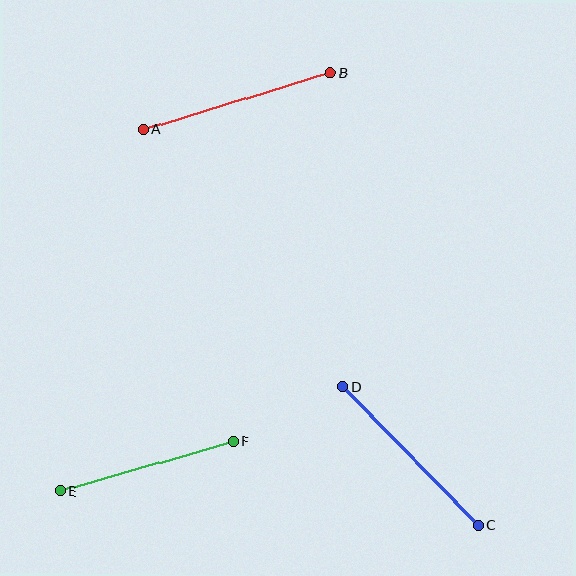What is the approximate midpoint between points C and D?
The midpoint is at approximately (411, 456) pixels.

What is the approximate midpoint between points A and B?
The midpoint is at approximately (237, 101) pixels.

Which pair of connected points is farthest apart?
Points A and B are farthest apart.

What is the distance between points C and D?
The distance is approximately 194 pixels.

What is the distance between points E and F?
The distance is approximately 180 pixels.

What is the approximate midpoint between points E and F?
The midpoint is at approximately (147, 466) pixels.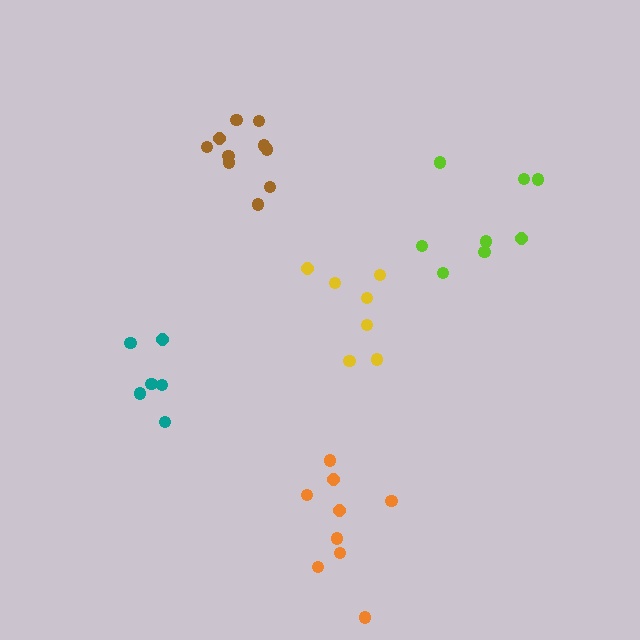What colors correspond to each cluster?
The clusters are colored: yellow, brown, lime, orange, teal.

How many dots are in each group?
Group 1: 7 dots, Group 2: 10 dots, Group 3: 8 dots, Group 4: 9 dots, Group 5: 6 dots (40 total).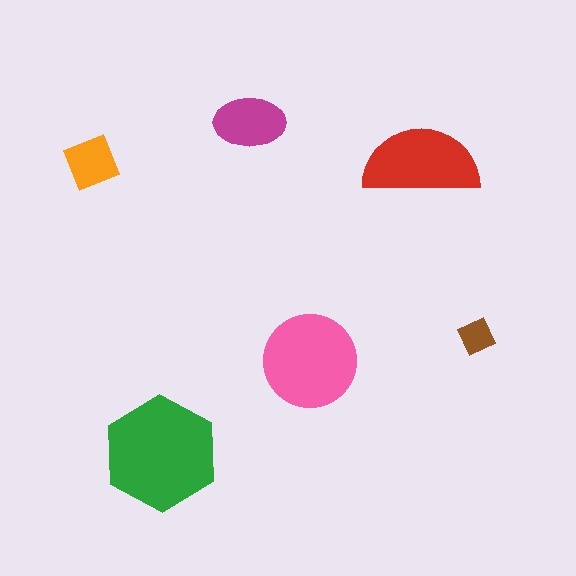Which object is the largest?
The green hexagon.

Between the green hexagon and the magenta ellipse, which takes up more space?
The green hexagon.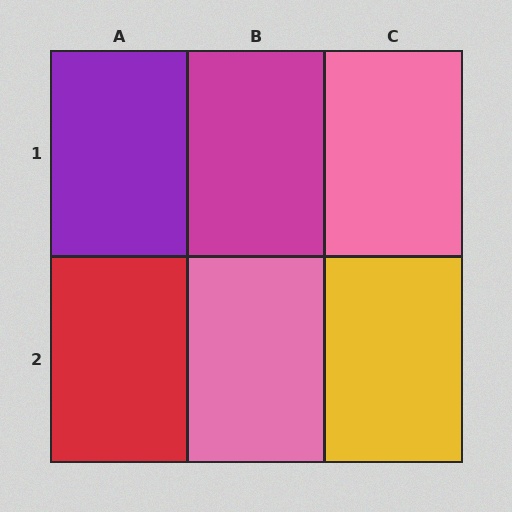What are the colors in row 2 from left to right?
Red, pink, yellow.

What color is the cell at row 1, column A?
Purple.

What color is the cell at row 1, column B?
Magenta.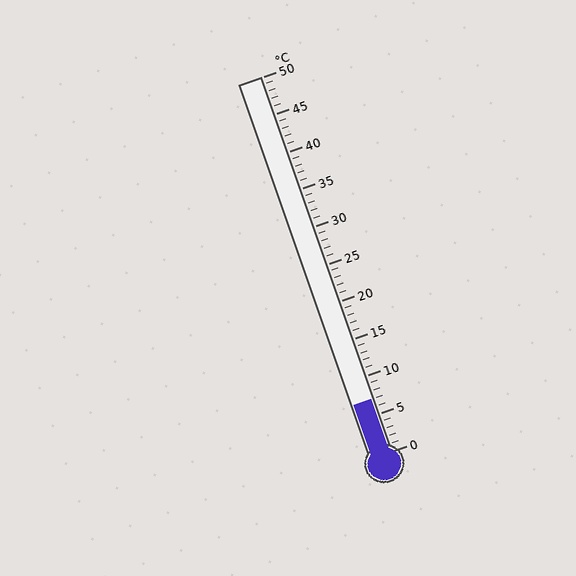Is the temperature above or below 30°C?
The temperature is below 30°C.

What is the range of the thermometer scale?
The thermometer scale ranges from 0°C to 50°C.